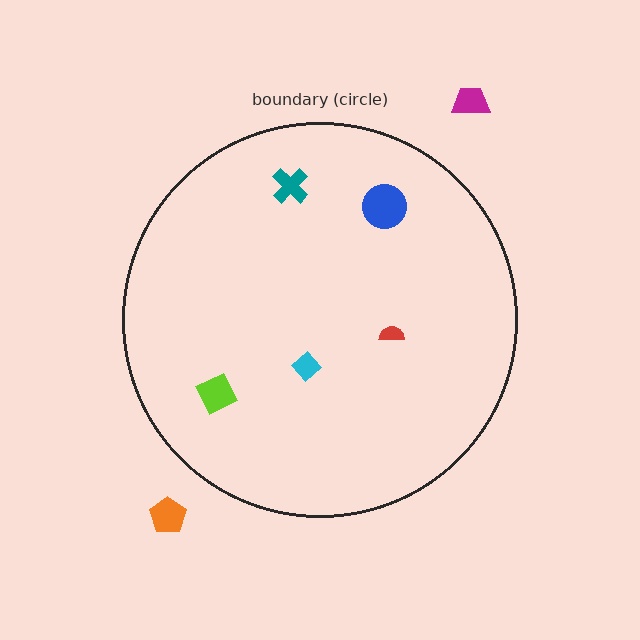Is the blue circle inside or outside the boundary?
Inside.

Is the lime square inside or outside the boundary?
Inside.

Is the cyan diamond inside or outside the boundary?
Inside.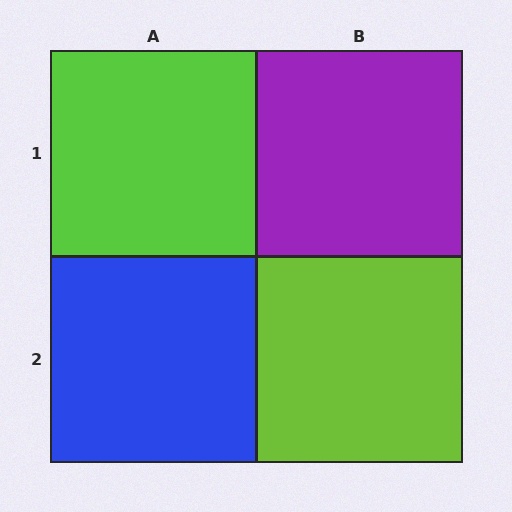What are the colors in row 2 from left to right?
Blue, lime.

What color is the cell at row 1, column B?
Purple.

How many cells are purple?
1 cell is purple.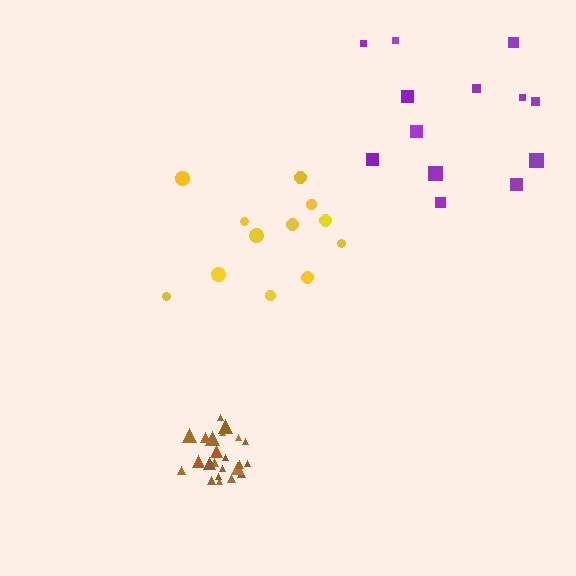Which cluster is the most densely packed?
Brown.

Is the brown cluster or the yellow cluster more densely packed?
Brown.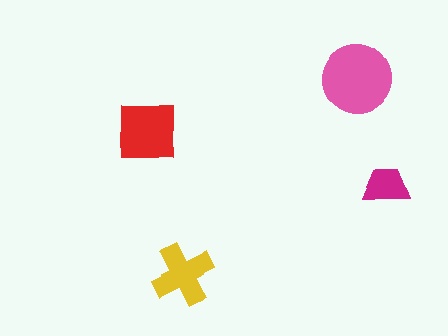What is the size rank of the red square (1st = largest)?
2nd.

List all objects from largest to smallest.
The pink circle, the red square, the yellow cross, the magenta trapezoid.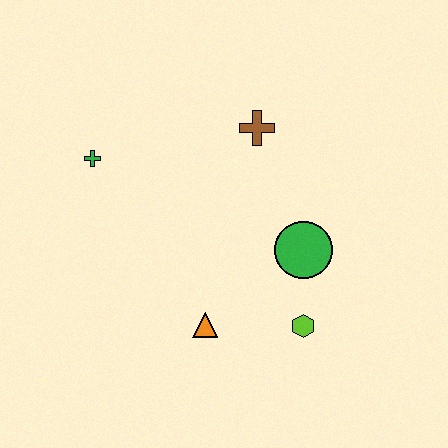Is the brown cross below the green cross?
No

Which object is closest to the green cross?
The brown cross is closest to the green cross.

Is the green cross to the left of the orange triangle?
Yes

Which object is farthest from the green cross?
The lime hexagon is farthest from the green cross.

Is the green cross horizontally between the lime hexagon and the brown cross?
No